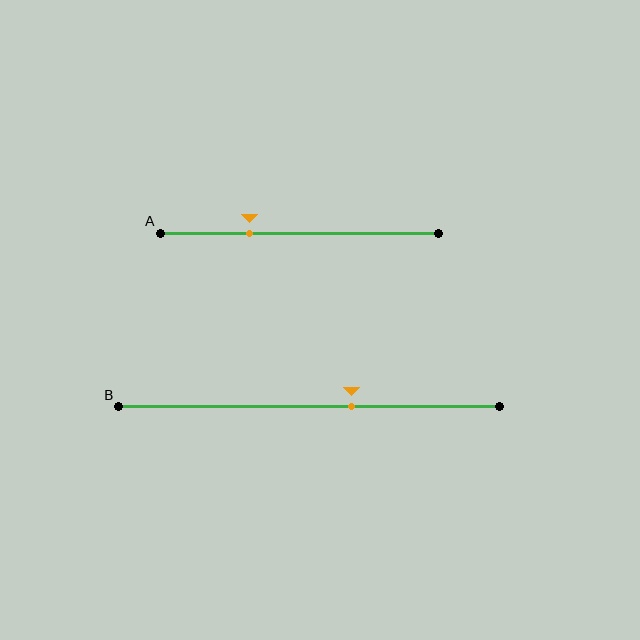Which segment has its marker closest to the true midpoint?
Segment B has its marker closest to the true midpoint.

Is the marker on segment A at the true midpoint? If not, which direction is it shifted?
No, the marker on segment A is shifted to the left by about 18% of the segment length.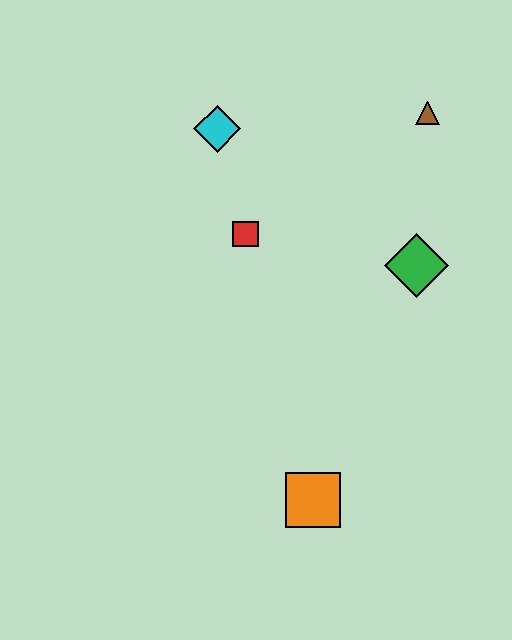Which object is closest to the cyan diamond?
The red square is closest to the cyan diamond.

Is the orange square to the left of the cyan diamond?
No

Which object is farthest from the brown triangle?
The orange square is farthest from the brown triangle.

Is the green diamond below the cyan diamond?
Yes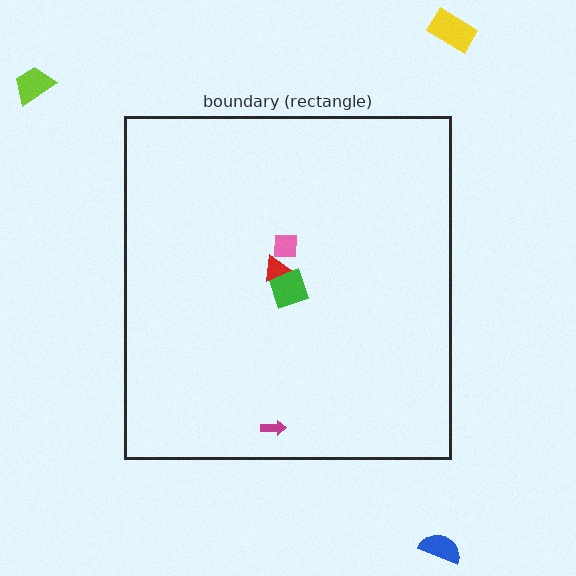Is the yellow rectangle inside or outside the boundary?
Outside.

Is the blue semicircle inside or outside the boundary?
Outside.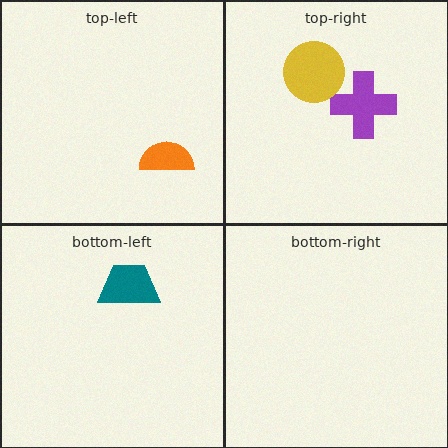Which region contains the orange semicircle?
The top-left region.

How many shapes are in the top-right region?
2.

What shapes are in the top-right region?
The purple cross, the yellow circle.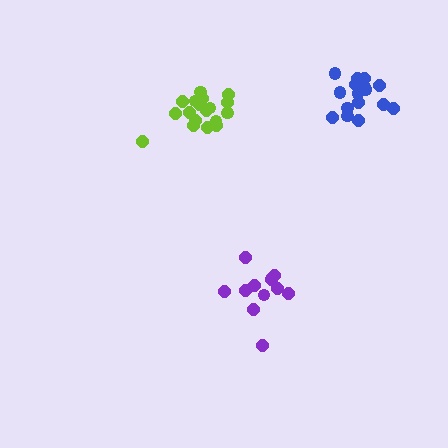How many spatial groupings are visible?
There are 3 spatial groupings.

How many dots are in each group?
Group 1: 12 dots, Group 2: 17 dots, Group 3: 18 dots (47 total).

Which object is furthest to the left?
The lime cluster is leftmost.